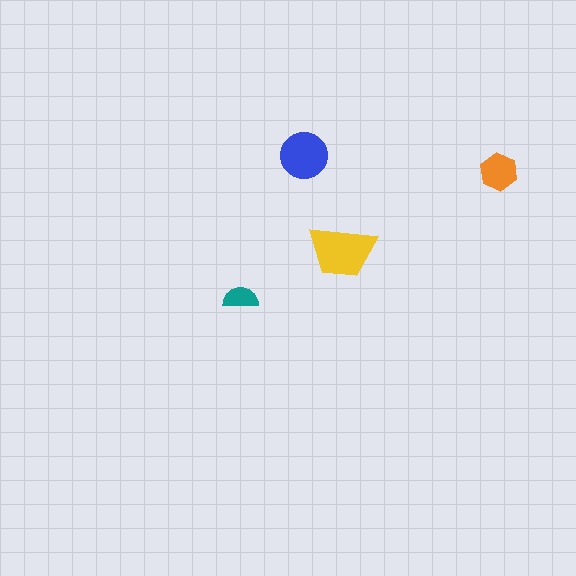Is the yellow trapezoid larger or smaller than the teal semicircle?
Larger.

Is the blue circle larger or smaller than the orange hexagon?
Larger.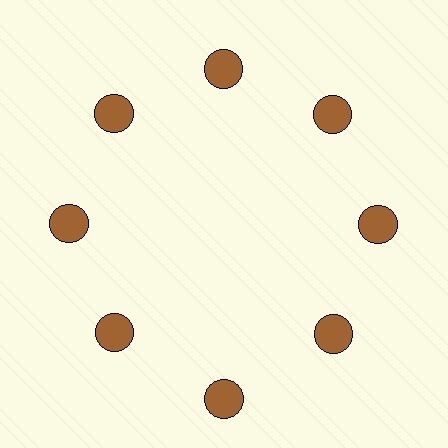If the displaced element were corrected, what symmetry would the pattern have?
It would have 8-fold rotational symmetry — the pattern would map onto itself every 45 degrees.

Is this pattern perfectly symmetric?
No. The 8 brown circles are arranged in a ring, but one element near the 6 o'clock position is pushed outward from the center, breaking the 8-fold rotational symmetry.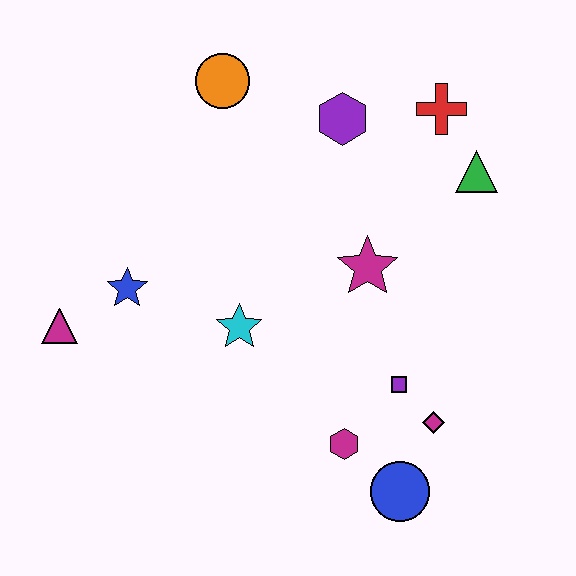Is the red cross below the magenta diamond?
No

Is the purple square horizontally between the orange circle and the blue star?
No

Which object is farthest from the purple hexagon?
The blue circle is farthest from the purple hexagon.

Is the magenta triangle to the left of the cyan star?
Yes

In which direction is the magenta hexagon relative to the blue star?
The magenta hexagon is to the right of the blue star.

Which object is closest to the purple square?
The magenta diamond is closest to the purple square.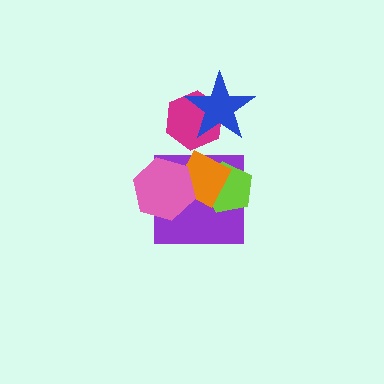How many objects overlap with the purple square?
3 objects overlap with the purple square.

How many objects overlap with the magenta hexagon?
1 object overlaps with the magenta hexagon.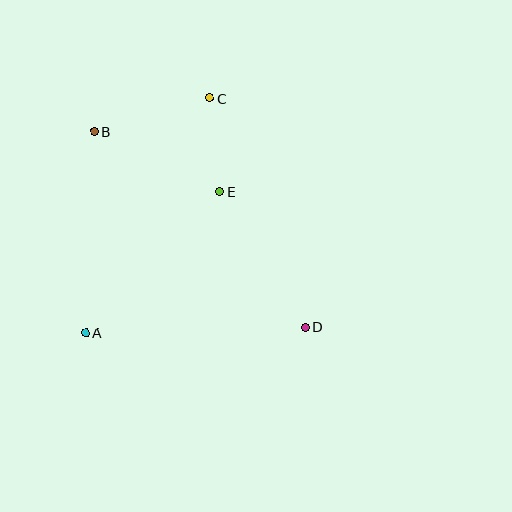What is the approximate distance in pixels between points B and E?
The distance between B and E is approximately 139 pixels.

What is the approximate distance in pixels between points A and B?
The distance between A and B is approximately 202 pixels.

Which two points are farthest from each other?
Points B and D are farthest from each other.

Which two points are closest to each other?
Points C and E are closest to each other.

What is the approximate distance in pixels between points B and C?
The distance between B and C is approximately 121 pixels.